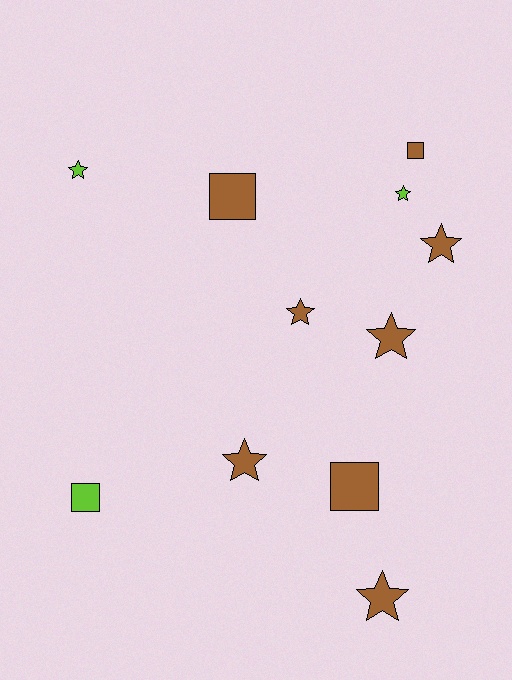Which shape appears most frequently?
Star, with 7 objects.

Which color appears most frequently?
Brown, with 8 objects.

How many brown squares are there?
There are 3 brown squares.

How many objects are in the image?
There are 11 objects.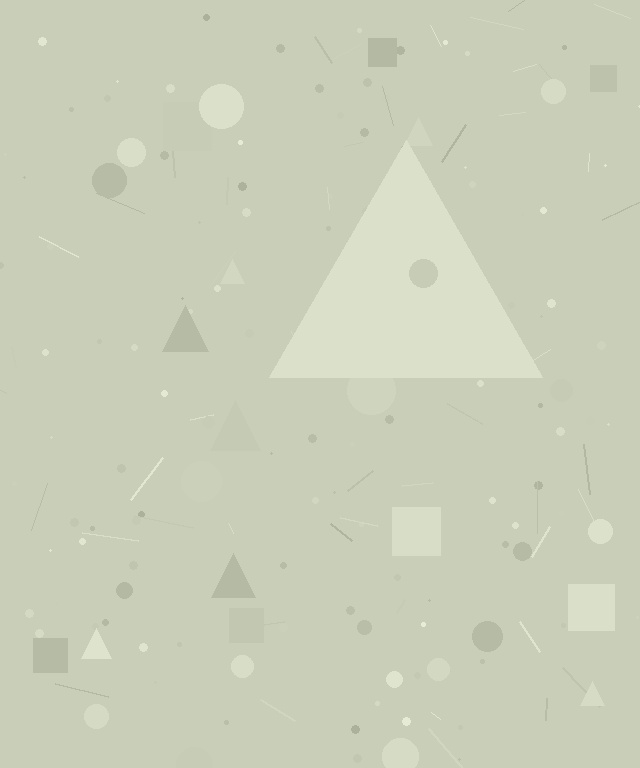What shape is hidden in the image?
A triangle is hidden in the image.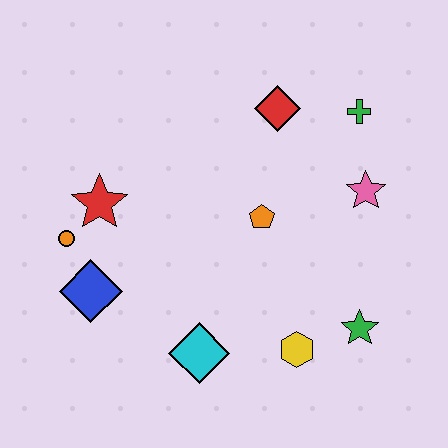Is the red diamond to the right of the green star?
No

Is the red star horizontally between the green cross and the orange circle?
Yes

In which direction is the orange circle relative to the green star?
The orange circle is to the left of the green star.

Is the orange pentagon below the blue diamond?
No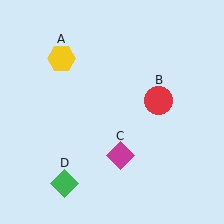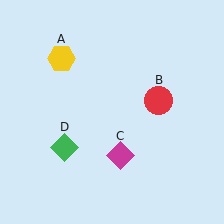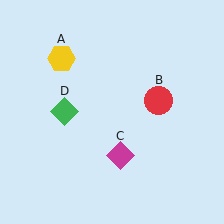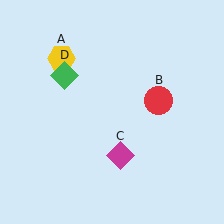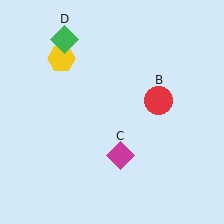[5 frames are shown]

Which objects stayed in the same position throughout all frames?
Yellow hexagon (object A) and red circle (object B) and magenta diamond (object C) remained stationary.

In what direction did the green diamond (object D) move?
The green diamond (object D) moved up.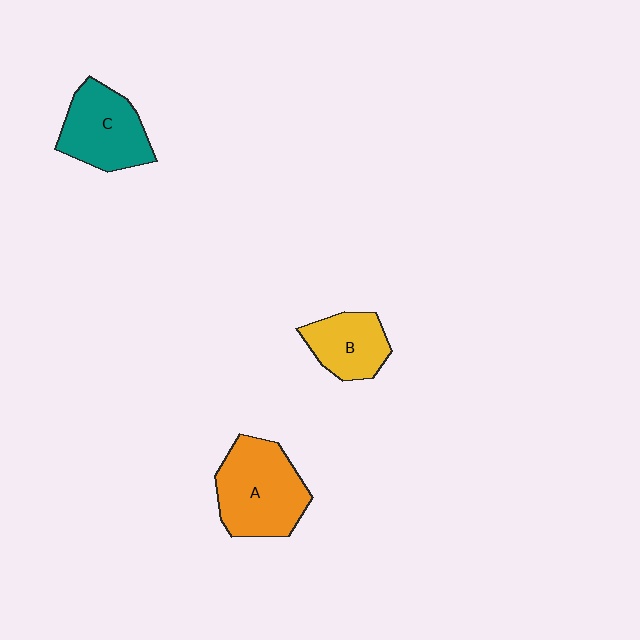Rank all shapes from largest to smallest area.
From largest to smallest: A (orange), C (teal), B (yellow).